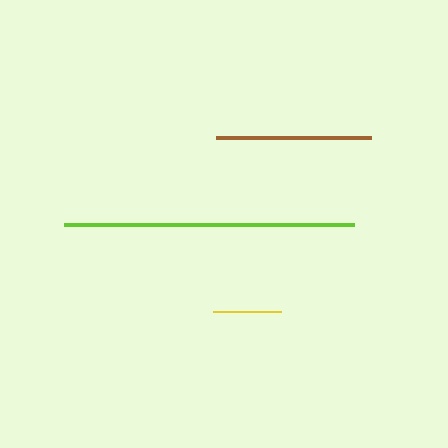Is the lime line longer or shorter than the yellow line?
The lime line is longer than the yellow line.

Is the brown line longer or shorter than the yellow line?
The brown line is longer than the yellow line.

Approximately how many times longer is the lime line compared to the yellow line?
The lime line is approximately 4.3 times the length of the yellow line.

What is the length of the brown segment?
The brown segment is approximately 155 pixels long.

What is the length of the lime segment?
The lime segment is approximately 290 pixels long.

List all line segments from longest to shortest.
From longest to shortest: lime, brown, yellow.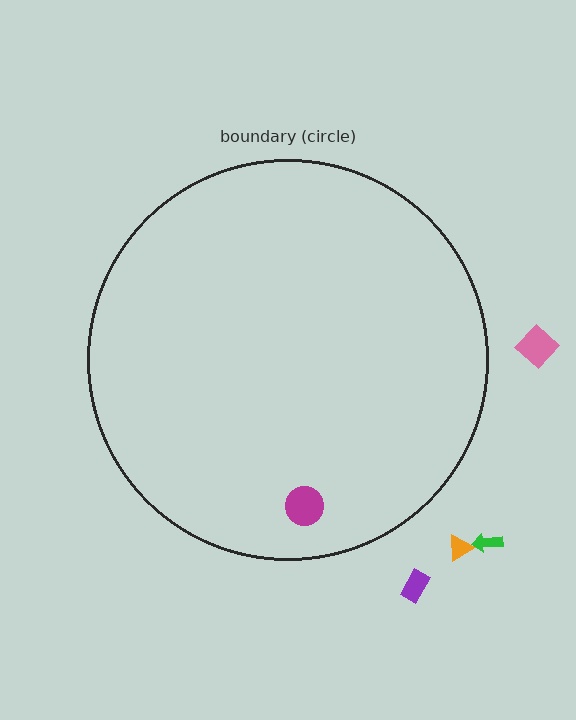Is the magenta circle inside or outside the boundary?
Inside.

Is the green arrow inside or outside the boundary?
Outside.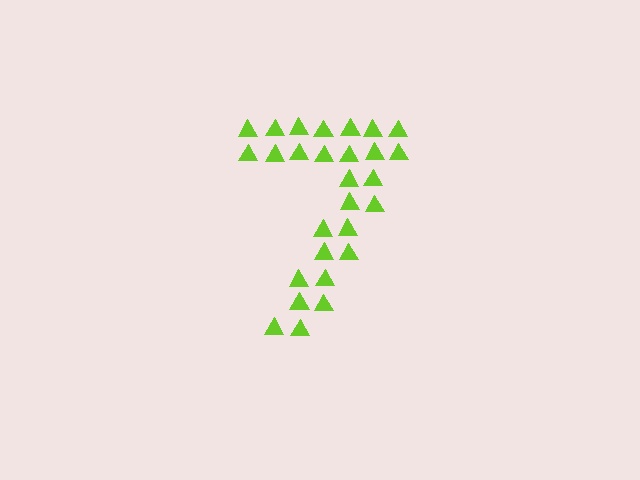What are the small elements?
The small elements are triangles.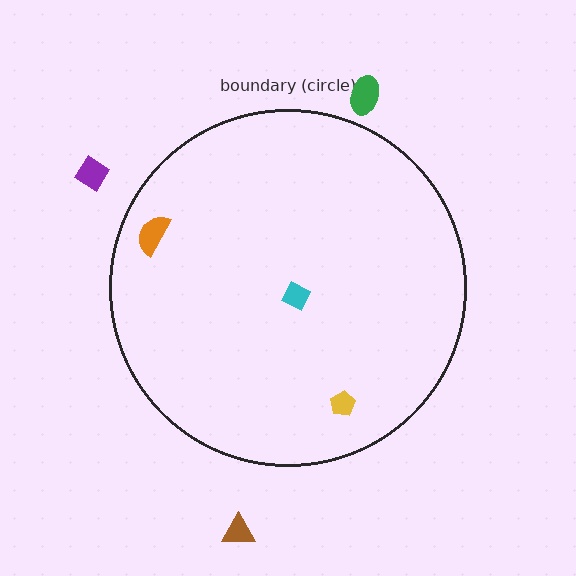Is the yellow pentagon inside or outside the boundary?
Inside.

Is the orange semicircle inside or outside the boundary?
Inside.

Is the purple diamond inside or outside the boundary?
Outside.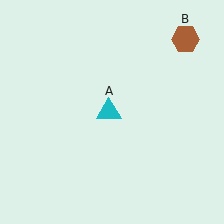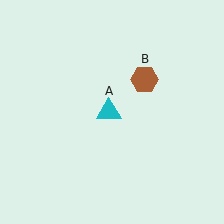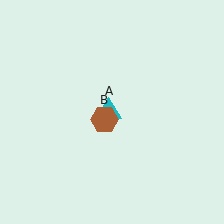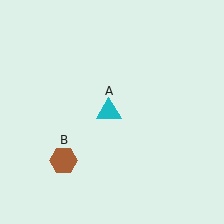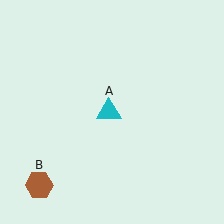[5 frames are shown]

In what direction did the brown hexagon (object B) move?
The brown hexagon (object B) moved down and to the left.